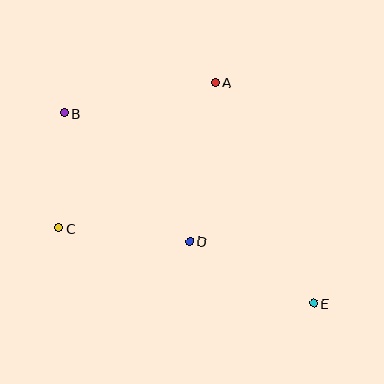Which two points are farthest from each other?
Points B and E are farthest from each other.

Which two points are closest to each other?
Points B and C are closest to each other.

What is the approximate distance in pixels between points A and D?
The distance between A and D is approximately 161 pixels.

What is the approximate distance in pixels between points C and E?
The distance between C and E is approximately 266 pixels.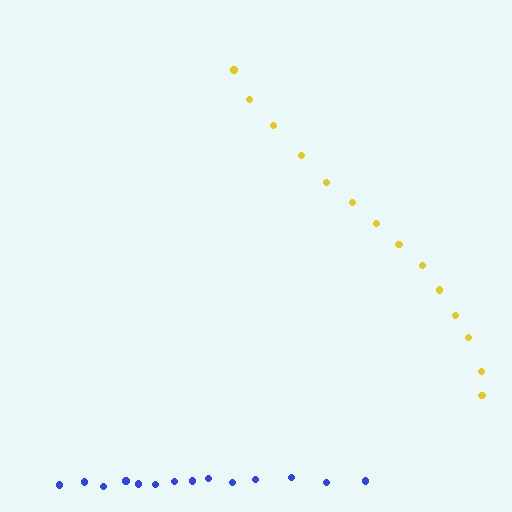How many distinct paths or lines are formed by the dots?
There are 2 distinct paths.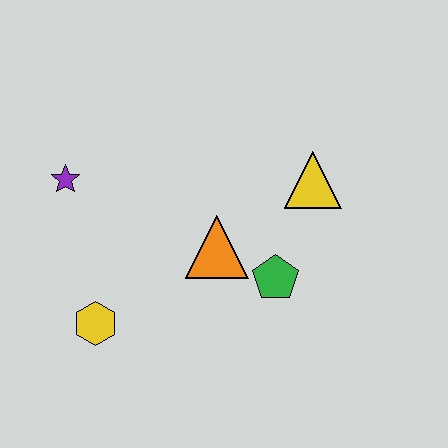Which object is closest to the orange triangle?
The green pentagon is closest to the orange triangle.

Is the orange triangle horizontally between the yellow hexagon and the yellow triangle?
Yes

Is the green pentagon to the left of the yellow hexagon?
No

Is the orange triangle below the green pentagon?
No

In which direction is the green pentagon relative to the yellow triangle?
The green pentagon is below the yellow triangle.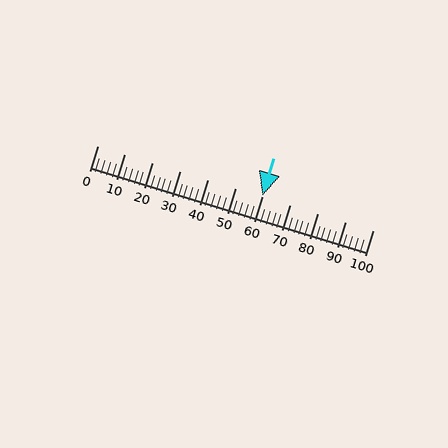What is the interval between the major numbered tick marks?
The major tick marks are spaced 10 units apart.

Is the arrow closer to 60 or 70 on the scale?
The arrow is closer to 60.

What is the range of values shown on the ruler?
The ruler shows values from 0 to 100.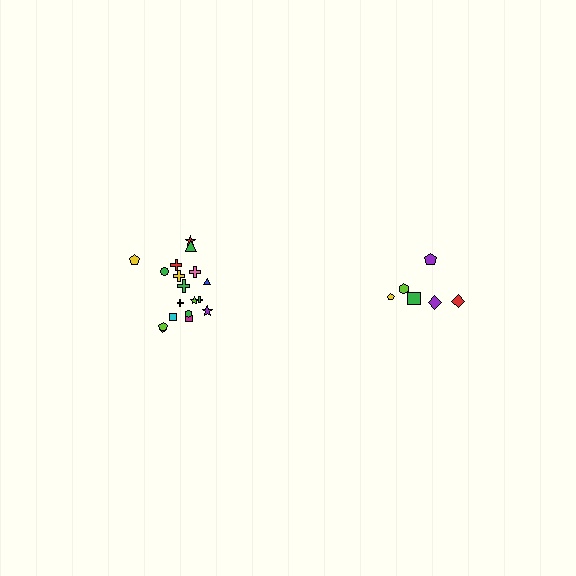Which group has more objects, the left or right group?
The left group.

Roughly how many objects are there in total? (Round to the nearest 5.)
Roughly 25 objects in total.